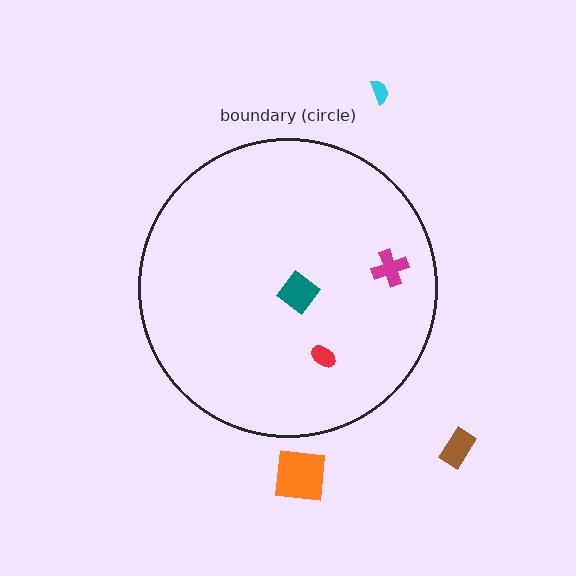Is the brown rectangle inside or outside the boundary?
Outside.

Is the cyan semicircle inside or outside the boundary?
Outside.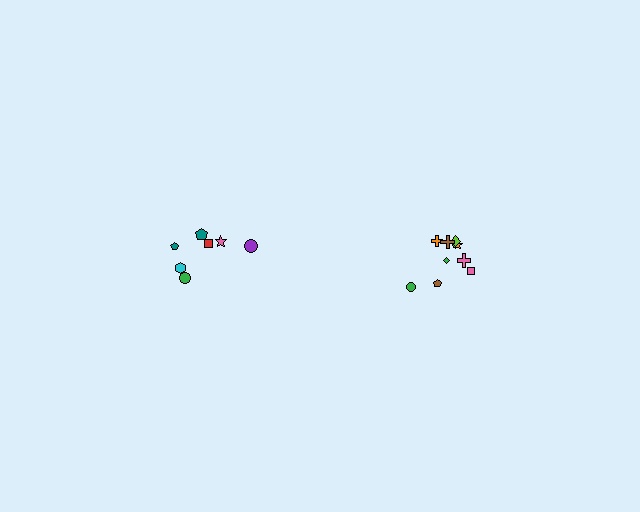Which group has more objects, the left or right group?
The right group.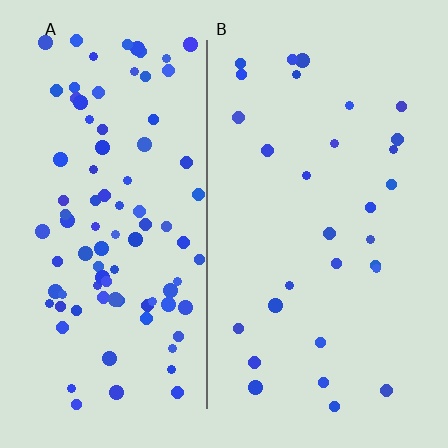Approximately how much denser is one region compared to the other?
Approximately 3.1× — region A over region B.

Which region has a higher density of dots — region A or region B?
A (the left).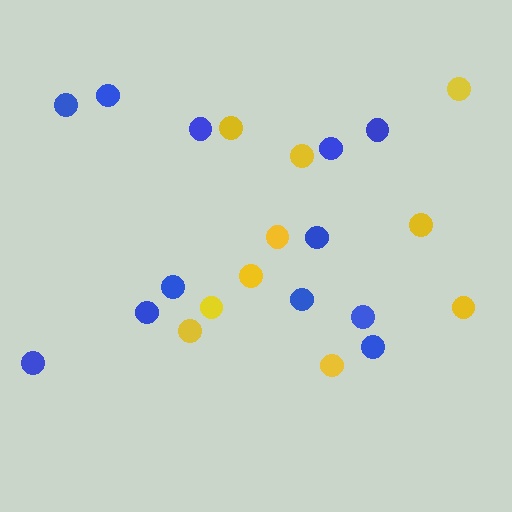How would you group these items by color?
There are 2 groups: one group of yellow circles (10) and one group of blue circles (12).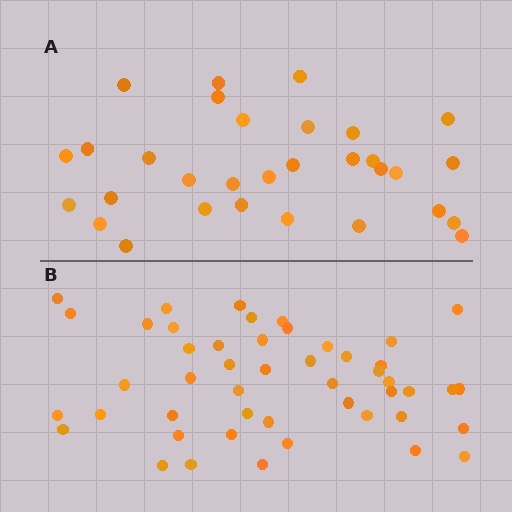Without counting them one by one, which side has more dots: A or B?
Region B (the bottom region) has more dots.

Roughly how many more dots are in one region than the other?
Region B has approximately 15 more dots than region A.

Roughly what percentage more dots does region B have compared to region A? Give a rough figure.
About 55% more.